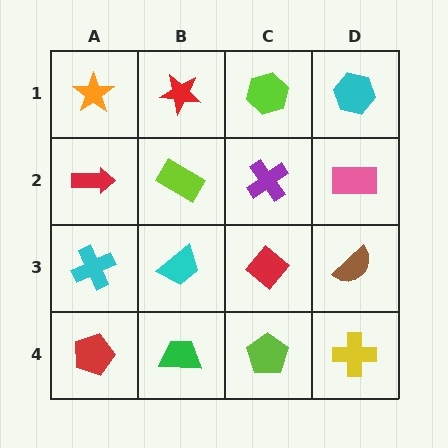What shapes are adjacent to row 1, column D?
A pink rectangle (row 2, column D), a lime hexagon (row 1, column C).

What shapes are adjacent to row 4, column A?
A cyan cross (row 3, column A), a green trapezoid (row 4, column B).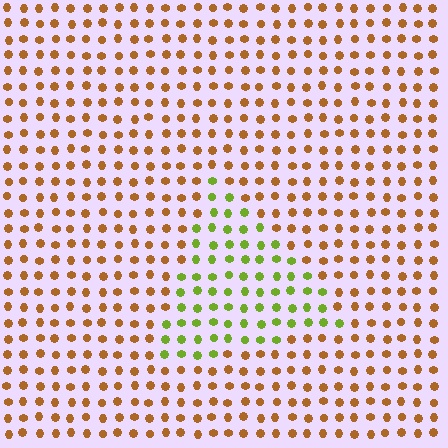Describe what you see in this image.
The image is filled with small brown elements in a uniform arrangement. A triangle-shaped region is visible where the elements are tinted to a slightly different hue, forming a subtle color boundary.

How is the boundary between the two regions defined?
The boundary is defined purely by a slight shift in hue (about 58 degrees). Spacing, size, and orientation are identical on both sides.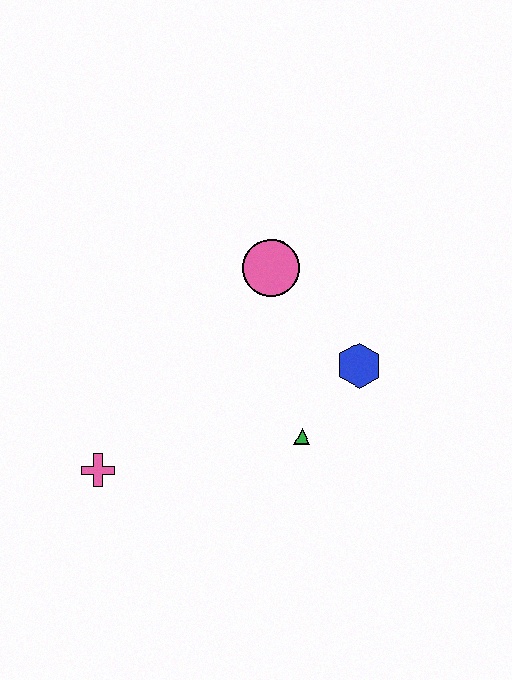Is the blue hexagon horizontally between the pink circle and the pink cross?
No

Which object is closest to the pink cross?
The green triangle is closest to the pink cross.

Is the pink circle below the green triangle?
No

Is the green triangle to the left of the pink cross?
No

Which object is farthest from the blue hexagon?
The pink cross is farthest from the blue hexagon.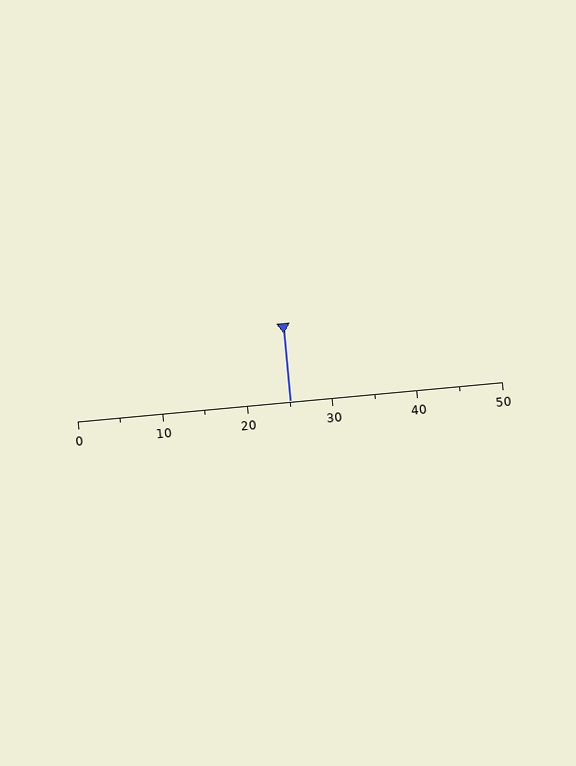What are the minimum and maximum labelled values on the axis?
The axis runs from 0 to 50.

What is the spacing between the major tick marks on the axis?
The major ticks are spaced 10 apart.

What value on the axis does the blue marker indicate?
The marker indicates approximately 25.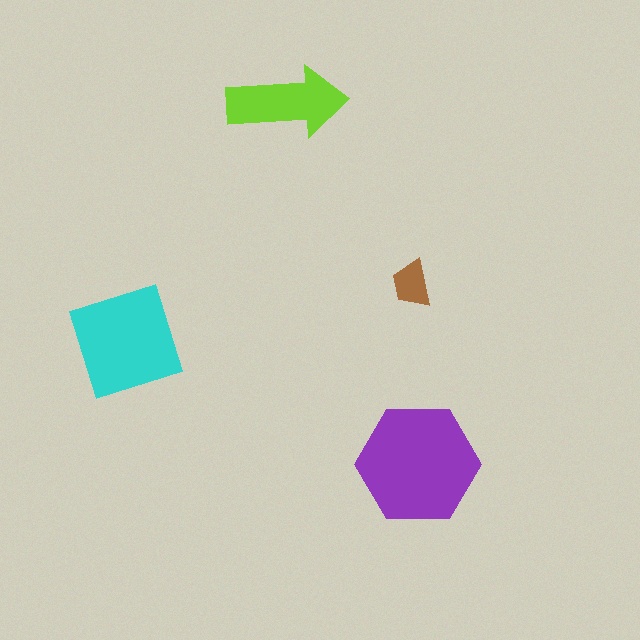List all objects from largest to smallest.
The purple hexagon, the cyan diamond, the lime arrow, the brown trapezoid.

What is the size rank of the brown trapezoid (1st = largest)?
4th.